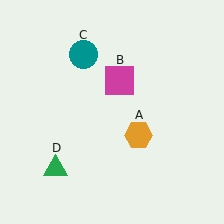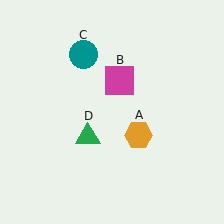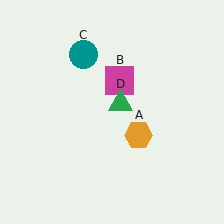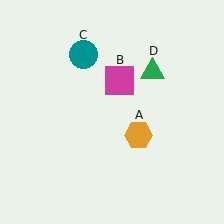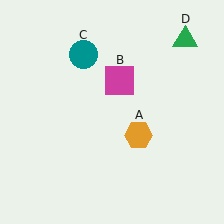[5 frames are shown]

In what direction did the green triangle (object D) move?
The green triangle (object D) moved up and to the right.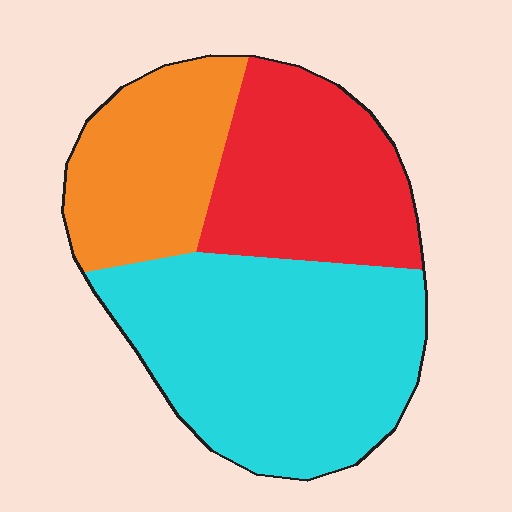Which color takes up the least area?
Orange, at roughly 25%.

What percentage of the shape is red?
Red takes up about one quarter (1/4) of the shape.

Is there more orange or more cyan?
Cyan.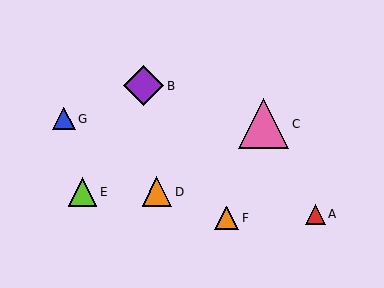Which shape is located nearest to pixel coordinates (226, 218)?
The orange triangle (labeled F) at (227, 218) is nearest to that location.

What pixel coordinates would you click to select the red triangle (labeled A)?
Click at (315, 214) to select the red triangle A.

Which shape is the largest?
The pink triangle (labeled C) is the largest.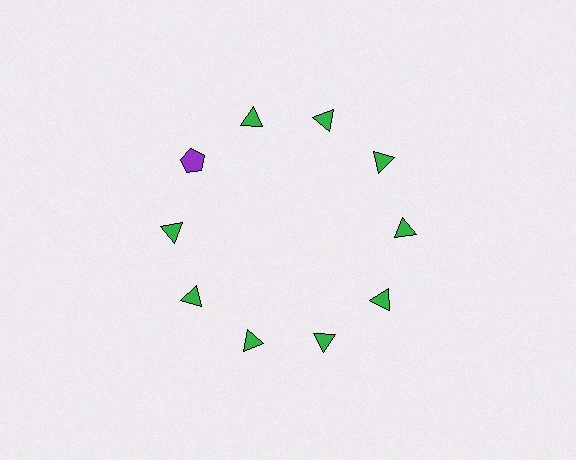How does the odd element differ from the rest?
It differs in both color (purple instead of green) and shape (pentagon instead of triangle).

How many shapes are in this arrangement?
There are 10 shapes arranged in a ring pattern.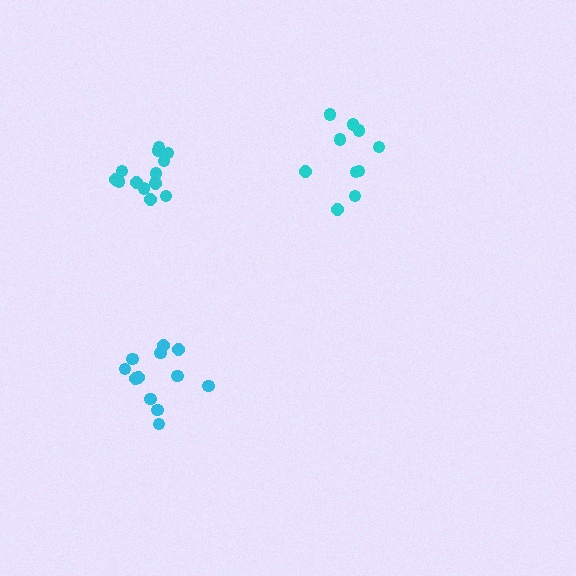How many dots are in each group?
Group 1: 12 dots, Group 2: 10 dots, Group 3: 14 dots (36 total).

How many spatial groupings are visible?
There are 3 spatial groupings.